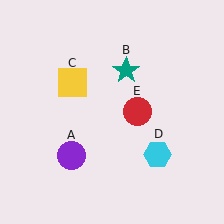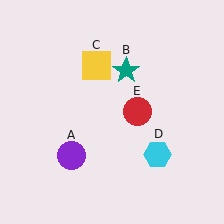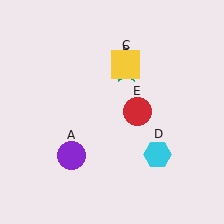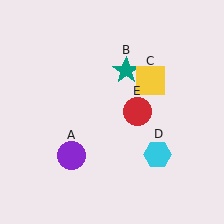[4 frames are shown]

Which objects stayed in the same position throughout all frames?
Purple circle (object A) and teal star (object B) and cyan hexagon (object D) and red circle (object E) remained stationary.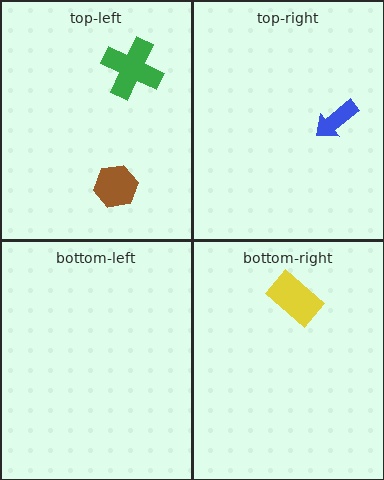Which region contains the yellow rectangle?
The bottom-right region.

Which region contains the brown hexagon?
The top-left region.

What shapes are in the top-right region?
The blue arrow.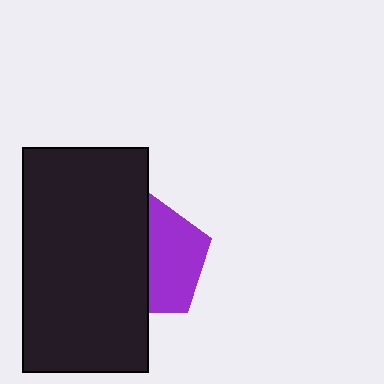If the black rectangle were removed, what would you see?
You would see the complete purple pentagon.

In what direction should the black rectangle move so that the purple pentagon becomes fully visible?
The black rectangle should move left. That is the shortest direction to clear the overlap and leave the purple pentagon fully visible.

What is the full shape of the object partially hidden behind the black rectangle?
The partially hidden object is a purple pentagon.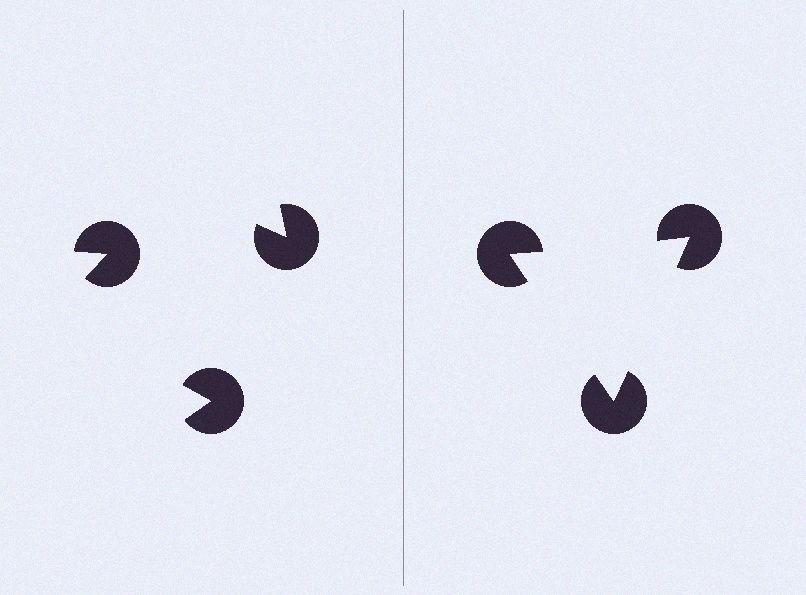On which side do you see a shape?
An illusory triangle appears on the right side. On the left side the wedge cuts are rotated, so no coherent shape forms.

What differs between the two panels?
The pac-man discs are positioned identically on both sides; only the wedge orientations differ. On the right they align to a triangle; on the left they are misaligned.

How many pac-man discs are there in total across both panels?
6 — 3 on each side.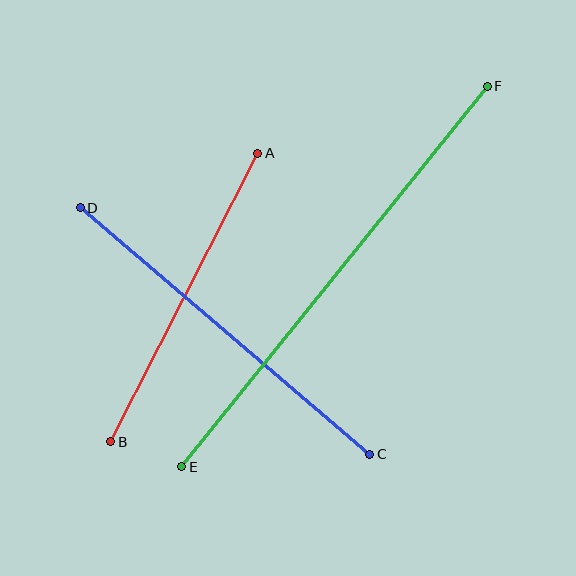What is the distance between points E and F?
The distance is approximately 488 pixels.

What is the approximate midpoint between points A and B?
The midpoint is at approximately (184, 298) pixels.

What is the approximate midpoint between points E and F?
The midpoint is at approximately (334, 277) pixels.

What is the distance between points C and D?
The distance is approximately 380 pixels.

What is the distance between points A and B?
The distance is approximately 324 pixels.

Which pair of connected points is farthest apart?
Points E and F are farthest apart.